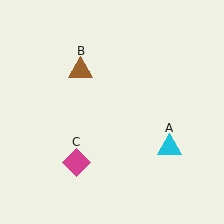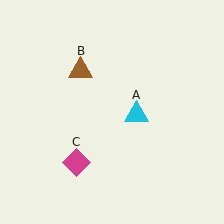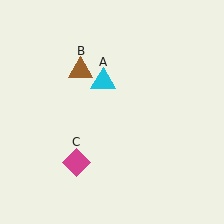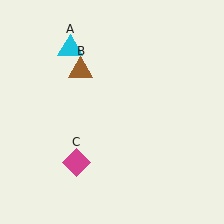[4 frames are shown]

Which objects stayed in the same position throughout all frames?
Brown triangle (object B) and magenta diamond (object C) remained stationary.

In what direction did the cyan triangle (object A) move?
The cyan triangle (object A) moved up and to the left.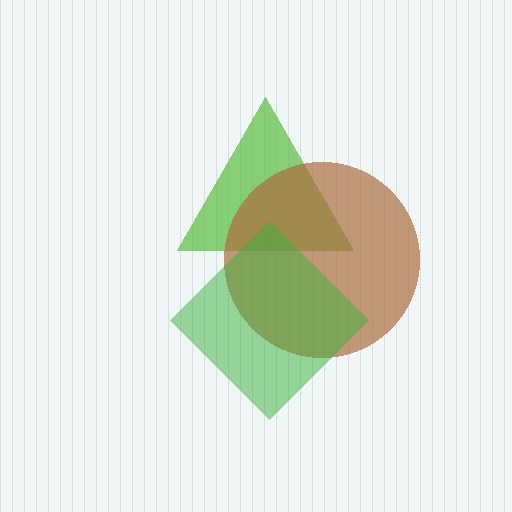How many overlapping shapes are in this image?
There are 3 overlapping shapes in the image.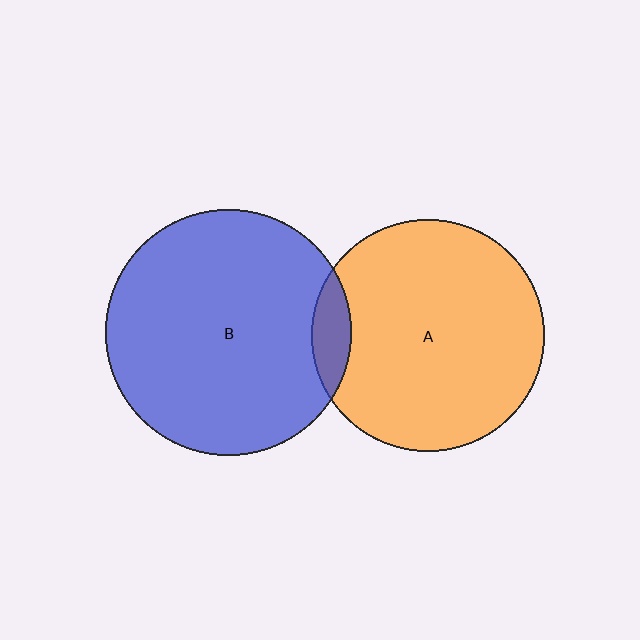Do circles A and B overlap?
Yes.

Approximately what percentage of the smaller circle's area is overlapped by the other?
Approximately 10%.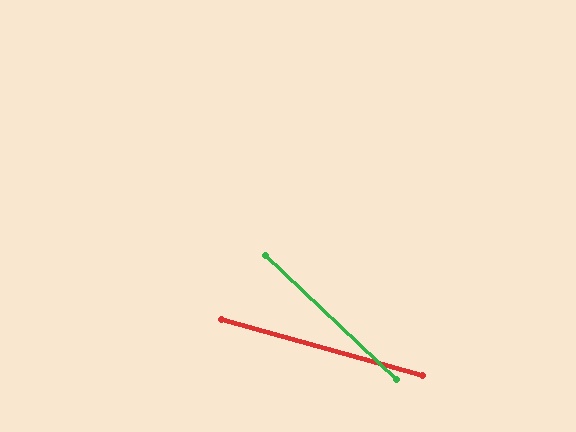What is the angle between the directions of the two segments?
Approximately 28 degrees.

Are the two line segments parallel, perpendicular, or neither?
Neither parallel nor perpendicular — they differ by about 28°.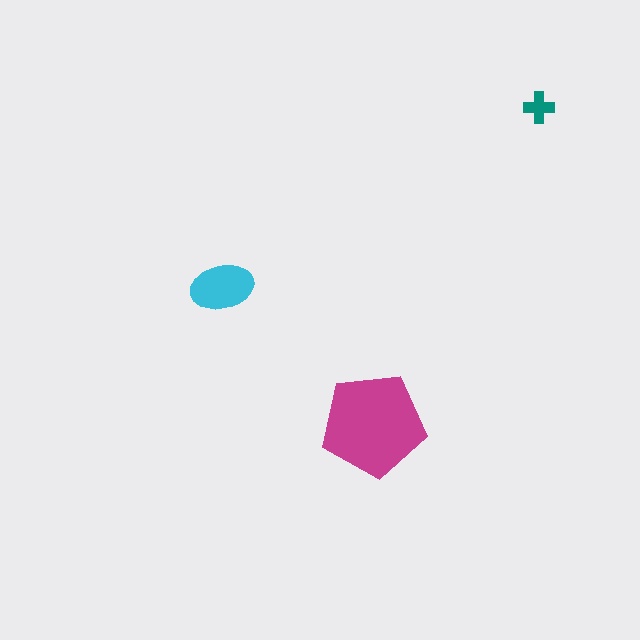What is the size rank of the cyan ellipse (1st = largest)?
2nd.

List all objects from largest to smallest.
The magenta pentagon, the cyan ellipse, the teal cross.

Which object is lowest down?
The magenta pentagon is bottommost.